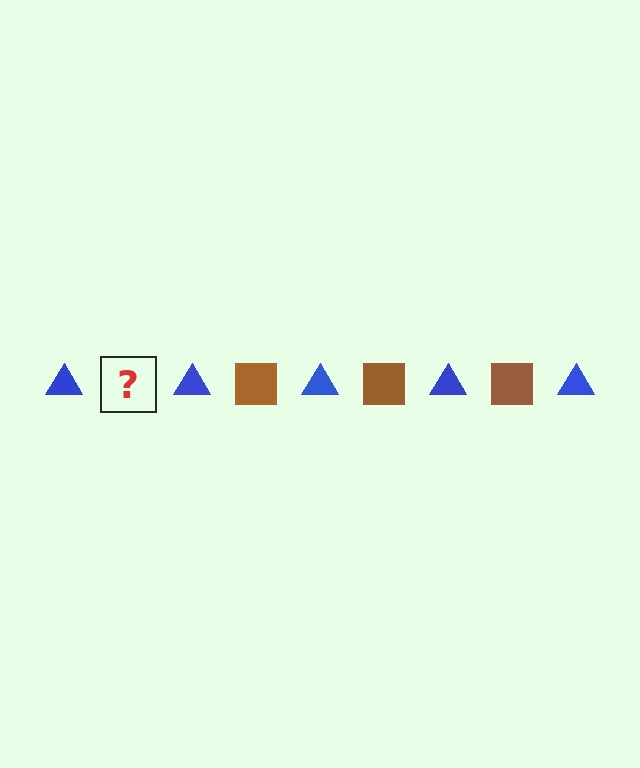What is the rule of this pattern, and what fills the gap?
The rule is that the pattern alternates between blue triangle and brown square. The gap should be filled with a brown square.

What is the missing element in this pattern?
The missing element is a brown square.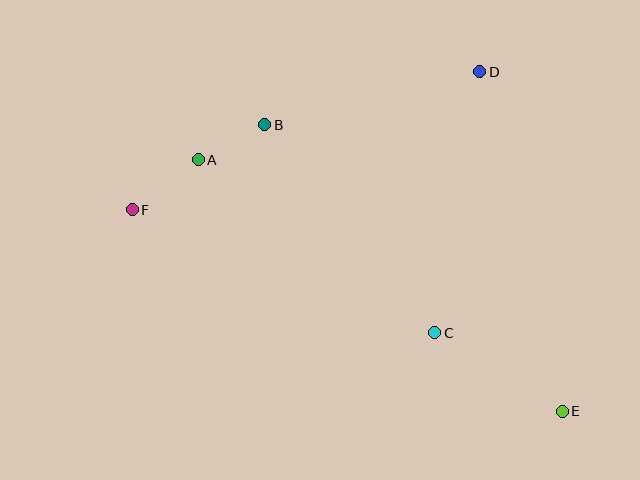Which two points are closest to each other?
Points A and B are closest to each other.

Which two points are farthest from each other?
Points E and F are farthest from each other.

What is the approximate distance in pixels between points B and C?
The distance between B and C is approximately 269 pixels.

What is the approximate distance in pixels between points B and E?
The distance between B and E is approximately 413 pixels.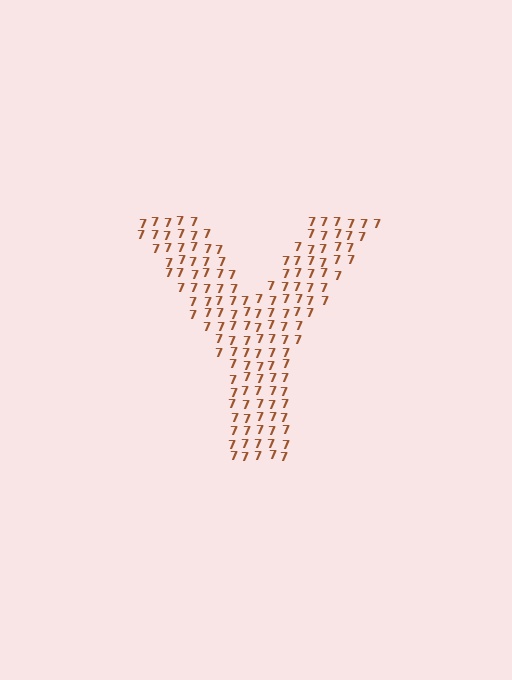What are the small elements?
The small elements are digit 7's.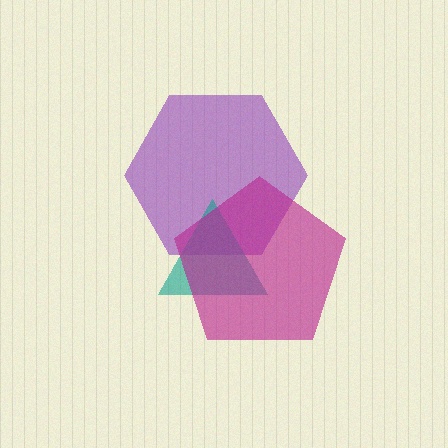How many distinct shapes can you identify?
There are 3 distinct shapes: a purple hexagon, a teal triangle, a magenta pentagon.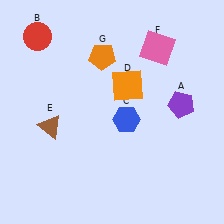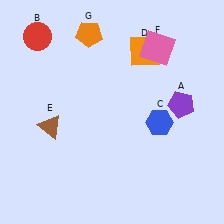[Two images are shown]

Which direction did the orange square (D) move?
The orange square (D) moved up.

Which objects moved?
The objects that moved are: the blue hexagon (C), the orange square (D), the orange pentagon (G).